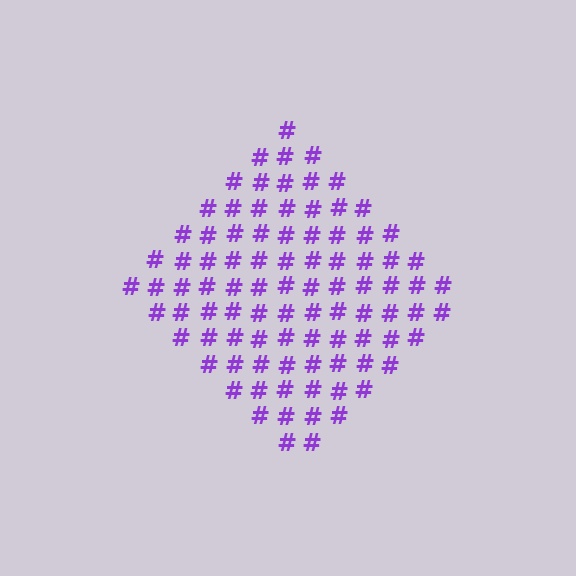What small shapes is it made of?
It is made of small hash symbols.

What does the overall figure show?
The overall figure shows a diamond.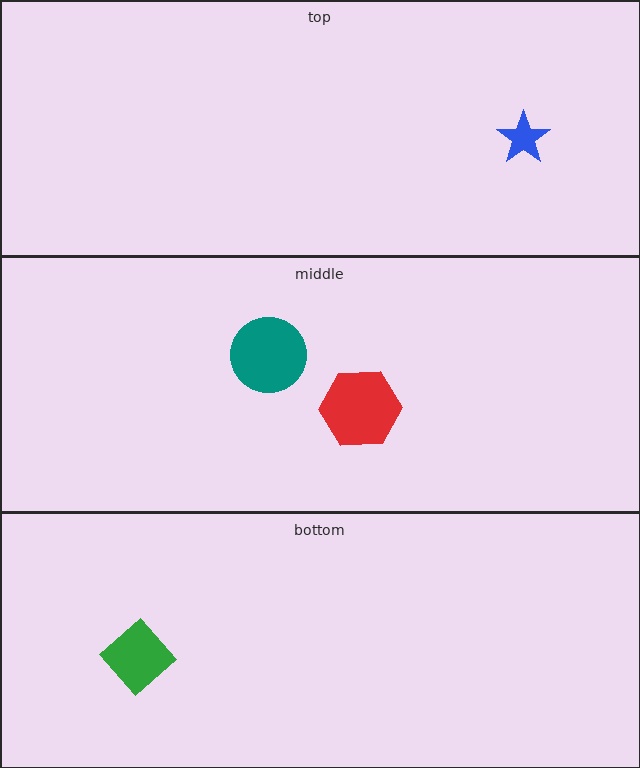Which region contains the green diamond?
The bottom region.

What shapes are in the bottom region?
The green diamond.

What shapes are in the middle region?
The teal circle, the red hexagon.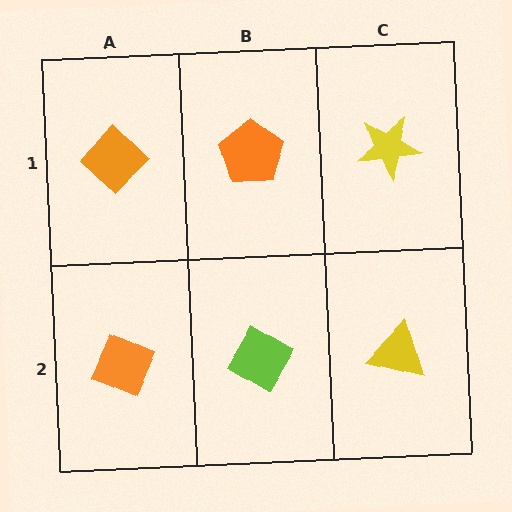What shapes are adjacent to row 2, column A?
An orange diamond (row 1, column A), a lime diamond (row 2, column B).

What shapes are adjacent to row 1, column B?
A lime diamond (row 2, column B), an orange diamond (row 1, column A), a yellow star (row 1, column C).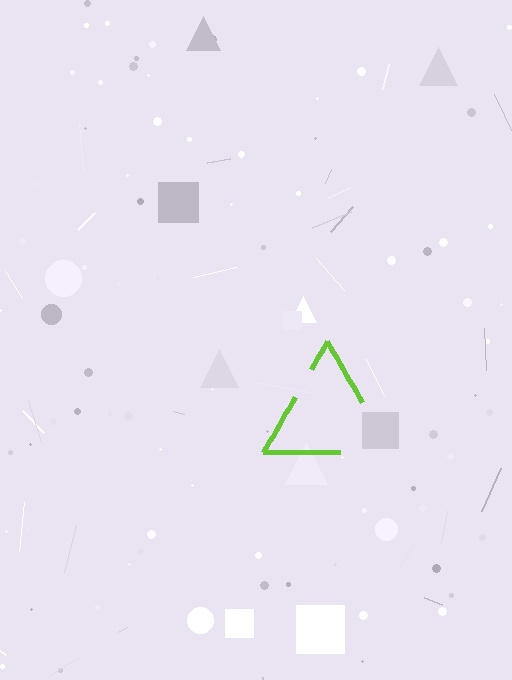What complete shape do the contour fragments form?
The contour fragments form a triangle.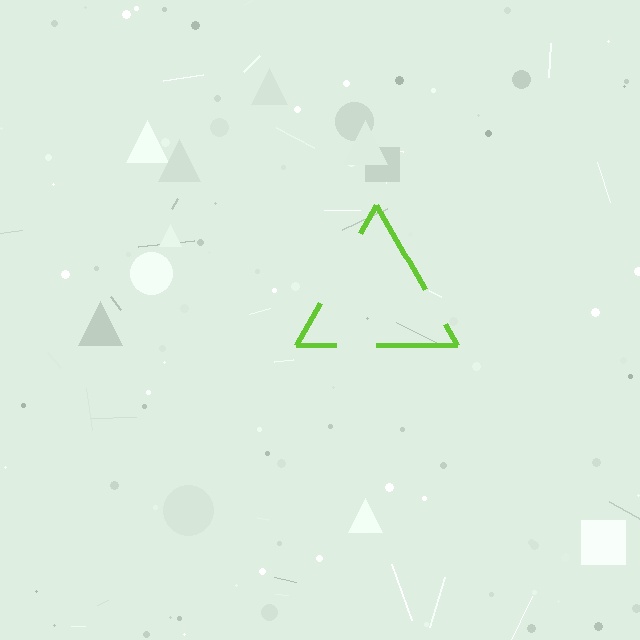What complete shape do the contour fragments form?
The contour fragments form a triangle.